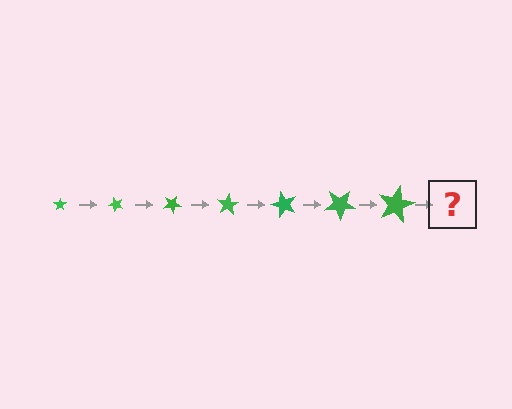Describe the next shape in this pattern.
It should be a star, larger than the previous one and rotated 350 degrees from the start.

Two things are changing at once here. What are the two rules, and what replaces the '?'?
The two rules are that the star grows larger each step and it rotates 50 degrees each step. The '?' should be a star, larger than the previous one and rotated 350 degrees from the start.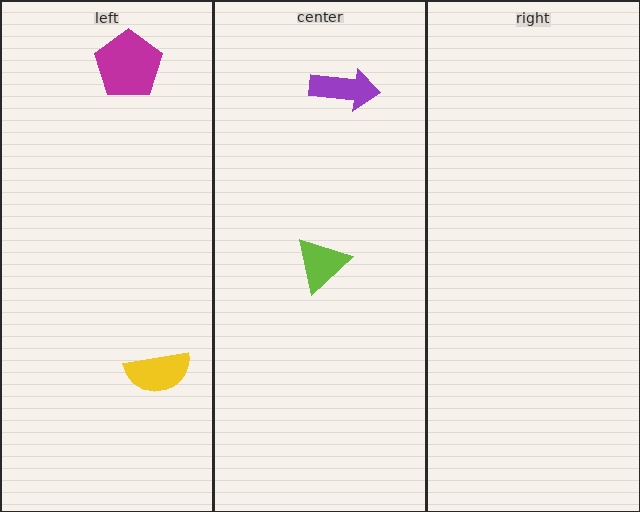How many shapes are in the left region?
2.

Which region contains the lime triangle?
The center region.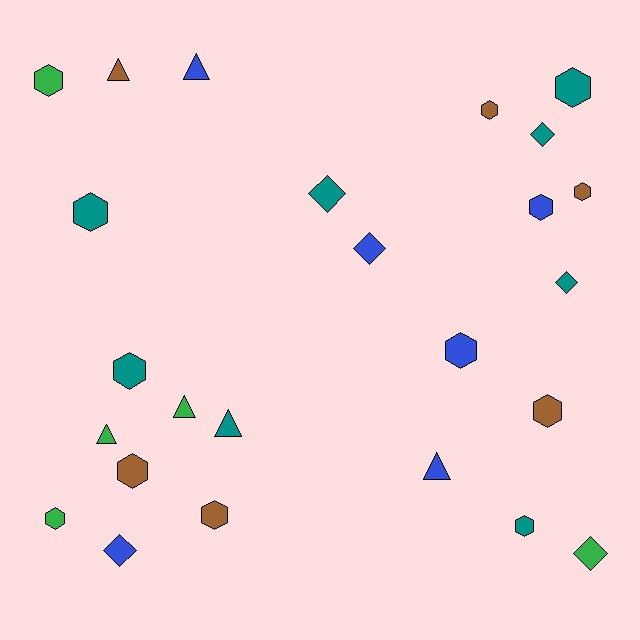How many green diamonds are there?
There is 1 green diamond.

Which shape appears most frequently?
Hexagon, with 13 objects.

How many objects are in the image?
There are 25 objects.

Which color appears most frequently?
Teal, with 8 objects.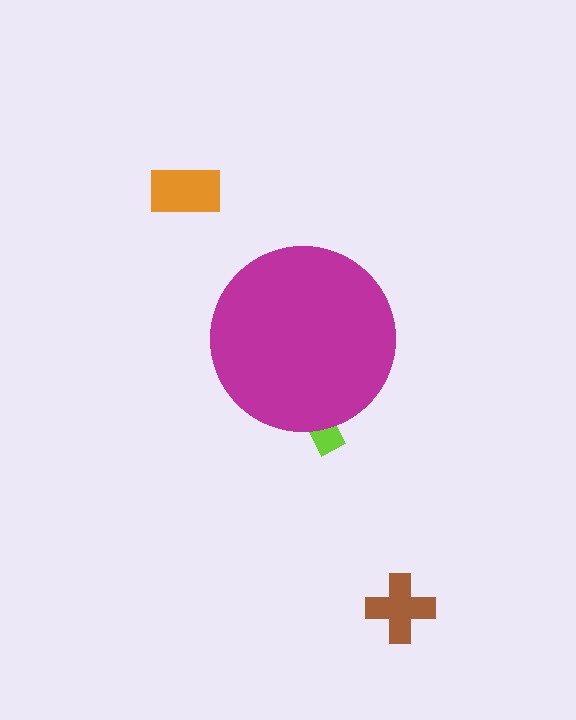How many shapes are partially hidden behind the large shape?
1 shape is partially hidden.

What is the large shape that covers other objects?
A magenta circle.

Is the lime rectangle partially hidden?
Yes, the lime rectangle is partially hidden behind the magenta circle.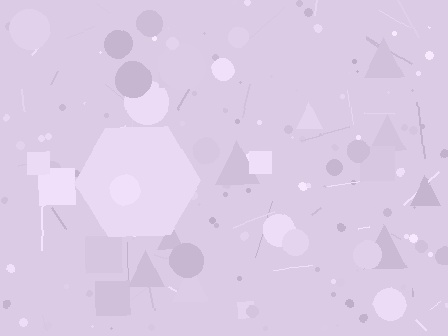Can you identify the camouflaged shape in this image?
The camouflaged shape is a hexagon.